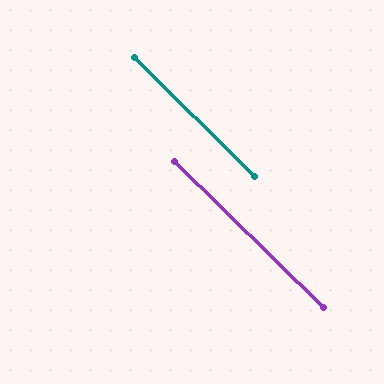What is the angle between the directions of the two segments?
Approximately 0 degrees.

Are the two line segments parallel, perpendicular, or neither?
Parallel — their directions differ by only 0.3°.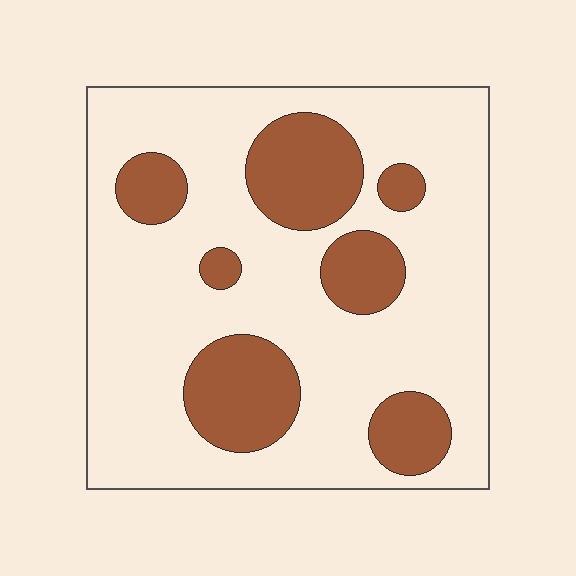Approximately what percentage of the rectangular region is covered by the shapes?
Approximately 25%.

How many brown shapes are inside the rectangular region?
7.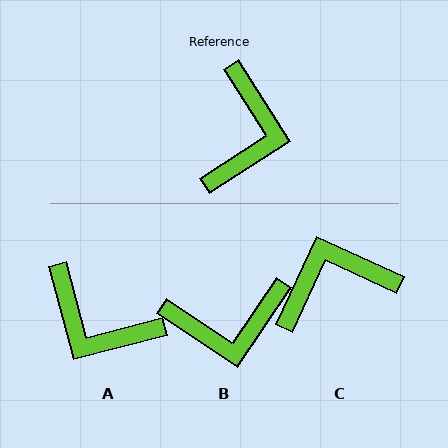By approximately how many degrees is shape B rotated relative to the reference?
Approximately 67 degrees clockwise.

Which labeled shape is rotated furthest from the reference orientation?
C, about 123 degrees away.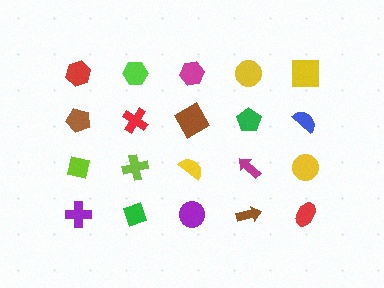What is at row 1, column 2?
A lime hexagon.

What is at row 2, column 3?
A brown square.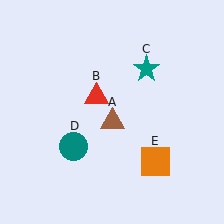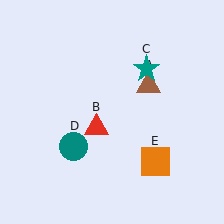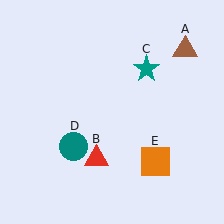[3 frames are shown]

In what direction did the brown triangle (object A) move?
The brown triangle (object A) moved up and to the right.